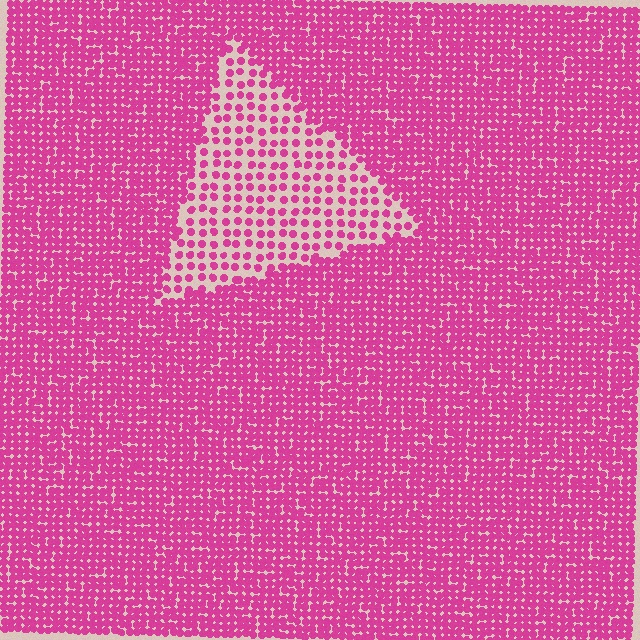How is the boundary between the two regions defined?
The boundary is defined by a change in element density (approximately 2.4x ratio). All elements are the same color, size, and shape.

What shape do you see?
I see a triangle.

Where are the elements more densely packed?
The elements are more densely packed outside the triangle boundary.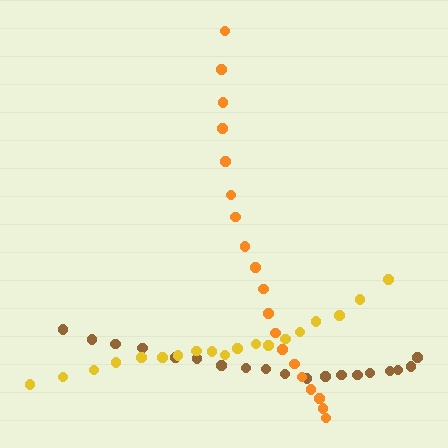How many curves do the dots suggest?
There are 3 distinct paths.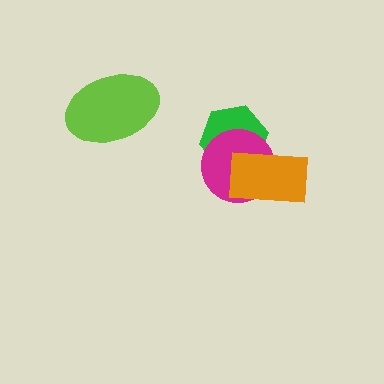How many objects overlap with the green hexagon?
2 objects overlap with the green hexagon.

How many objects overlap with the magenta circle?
2 objects overlap with the magenta circle.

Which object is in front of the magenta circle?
The orange rectangle is in front of the magenta circle.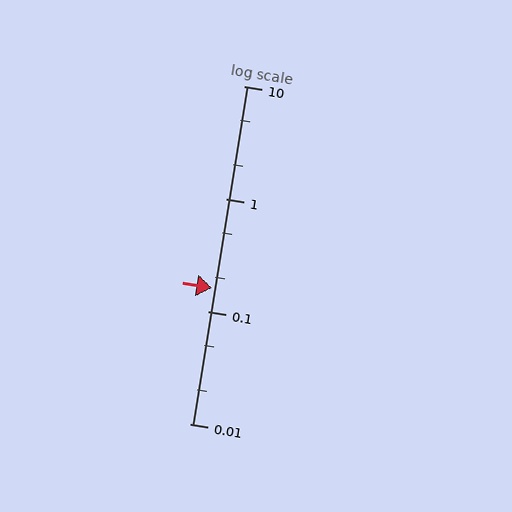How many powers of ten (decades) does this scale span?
The scale spans 3 decades, from 0.01 to 10.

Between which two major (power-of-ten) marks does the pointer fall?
The pointer is between 0.1 and 1.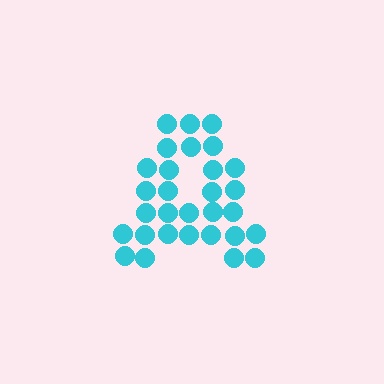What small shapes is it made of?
It is made of small circles.